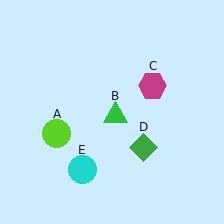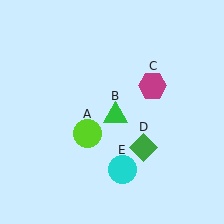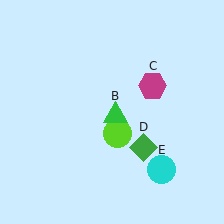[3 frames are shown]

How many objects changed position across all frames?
2 objects changed position: lime circle (object A), cyan circle (object E).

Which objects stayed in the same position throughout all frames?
Green triangle (object B) and magenta hexagon (object C) and green diamond (object D) remained stationary.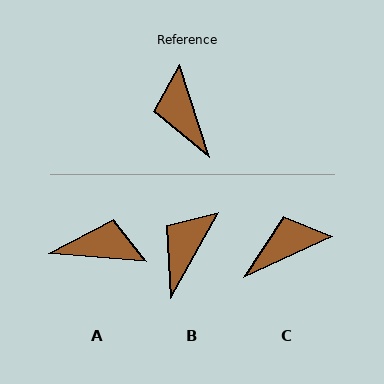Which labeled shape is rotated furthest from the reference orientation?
A, about 113 degrees away.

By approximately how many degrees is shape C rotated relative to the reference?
Approximately 83 degrees clockwise.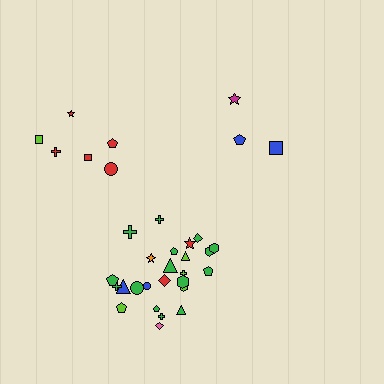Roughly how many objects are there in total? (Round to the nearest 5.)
Roughly 35 objects in total.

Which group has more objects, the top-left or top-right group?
The top-left group.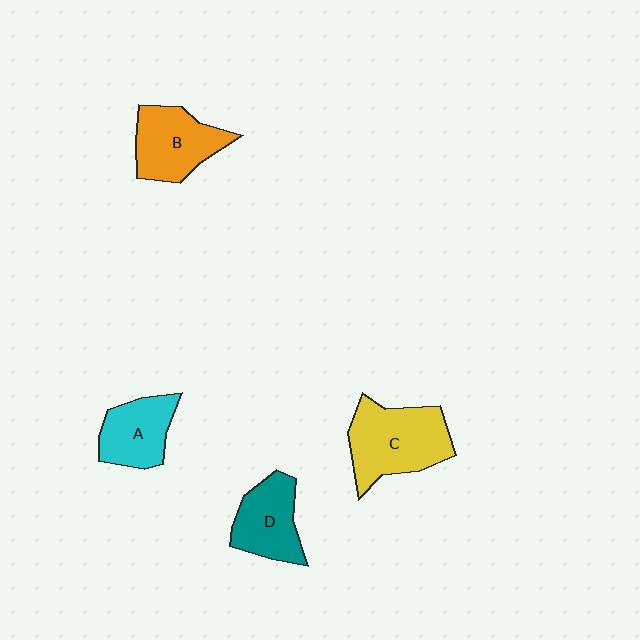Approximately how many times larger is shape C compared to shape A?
Approximately 1.5 times.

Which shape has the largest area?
Shape C (yellow).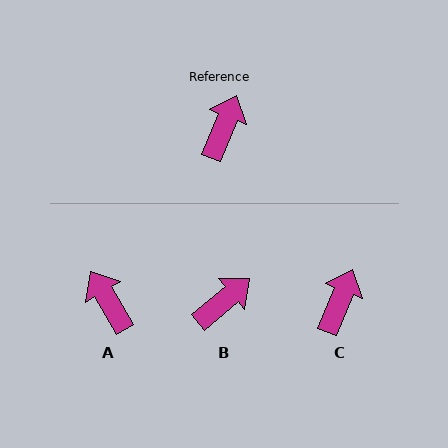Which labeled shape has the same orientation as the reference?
C.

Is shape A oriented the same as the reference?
No, it is off by about 53 degrees.